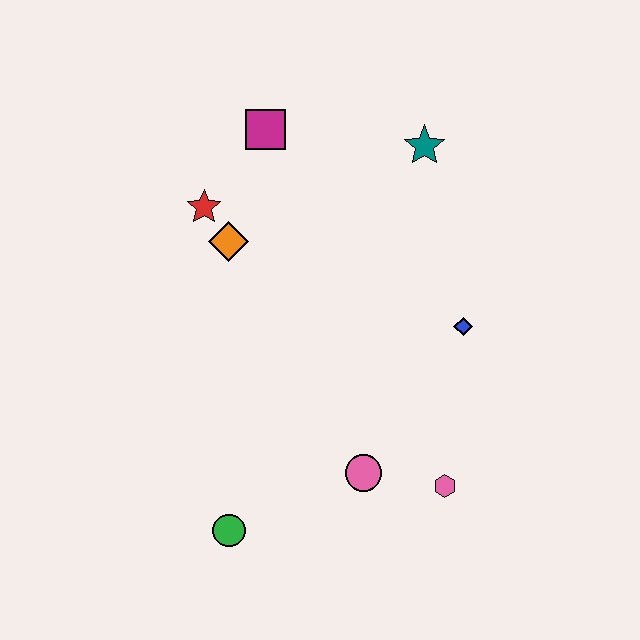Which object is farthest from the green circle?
The teal star is farthest from the green circle.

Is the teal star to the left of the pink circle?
No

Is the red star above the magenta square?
No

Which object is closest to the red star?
The orange diamond is closest to the red star.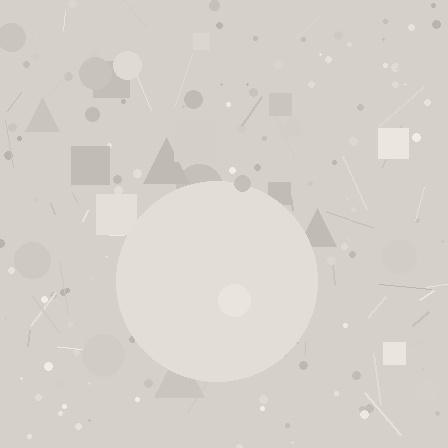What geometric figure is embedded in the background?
A circle is embedded in the background.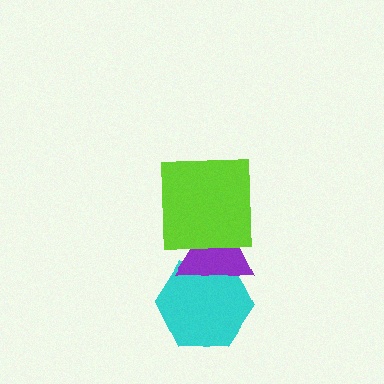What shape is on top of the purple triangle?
The lime square is on top of the purple triangle.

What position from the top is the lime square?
The lime square is 1st from the top.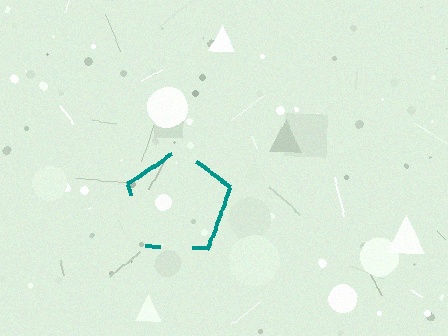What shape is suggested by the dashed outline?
The dashed outline suggests a pentagon.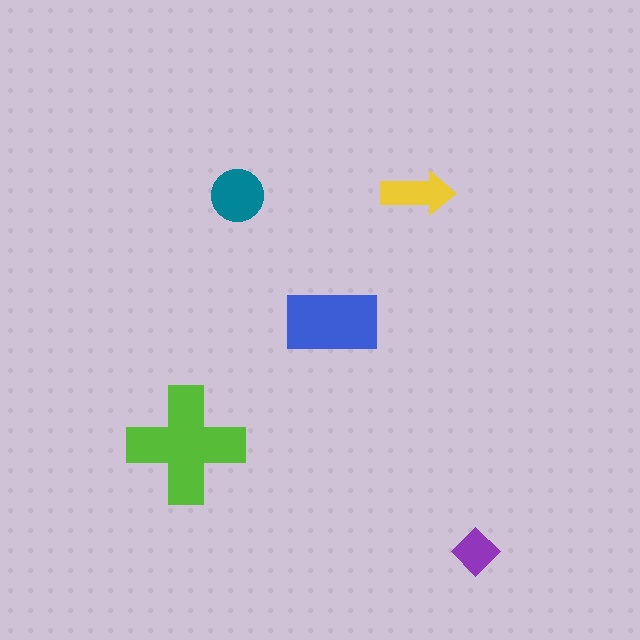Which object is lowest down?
The purple diamond is bottommost.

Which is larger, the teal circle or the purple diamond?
The teal circle.